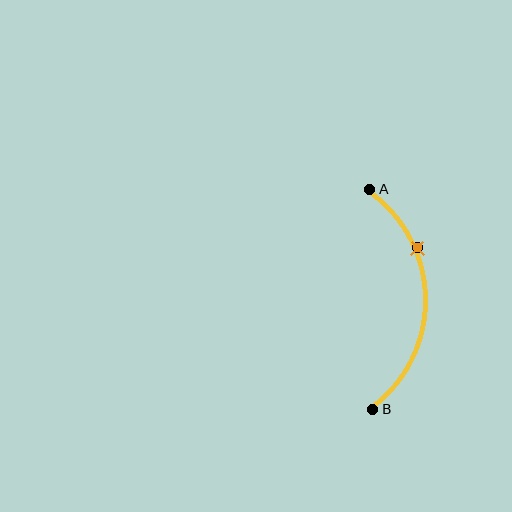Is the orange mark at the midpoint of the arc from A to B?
No. The orange mark lies on the arc but is closer to endpoint A. The arc midpoint would be at the point on the curve equidistant along the arc from both A and B.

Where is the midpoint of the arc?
The arc midpoint is the point on the curve farthest from the straight line joining A and B. It sits to the right of that line.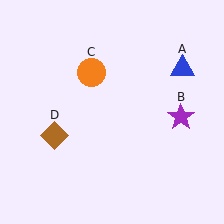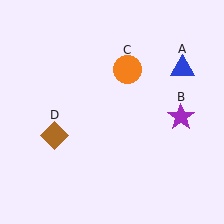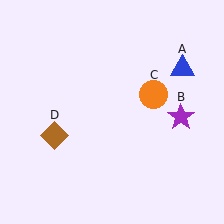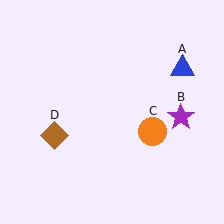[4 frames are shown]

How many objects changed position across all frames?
1 object changed position: orange circle (object C).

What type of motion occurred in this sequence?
The orange circle (object C) rotated clockwise around the center of the scene.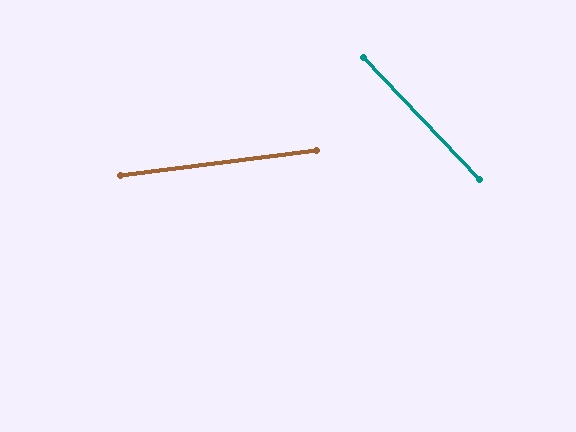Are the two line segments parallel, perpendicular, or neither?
Neither parallel nor perpendicular — they differ by about 54°.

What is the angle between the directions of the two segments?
Approximately 54 degrees.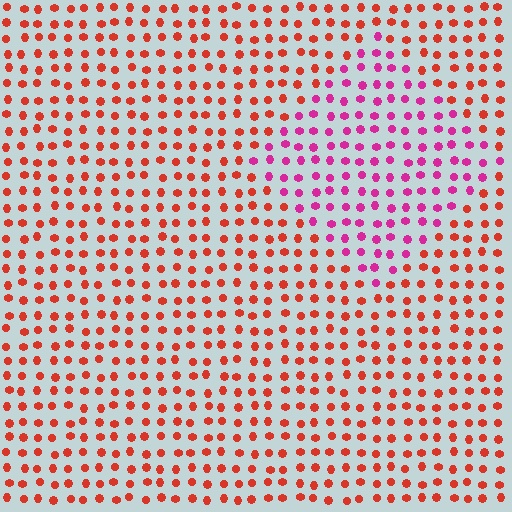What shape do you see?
I see a diamond.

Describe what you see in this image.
The image is filled with small red elements in a uniform arrangement. A diamond-shaped region is visible where the elements are tinted to a slightly different hue, forming a subtle color boundary.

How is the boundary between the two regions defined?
The boundary is defined purely by a slight shift in hue (about 45 degrees). Spacing, size, and orientation are identical on both sides.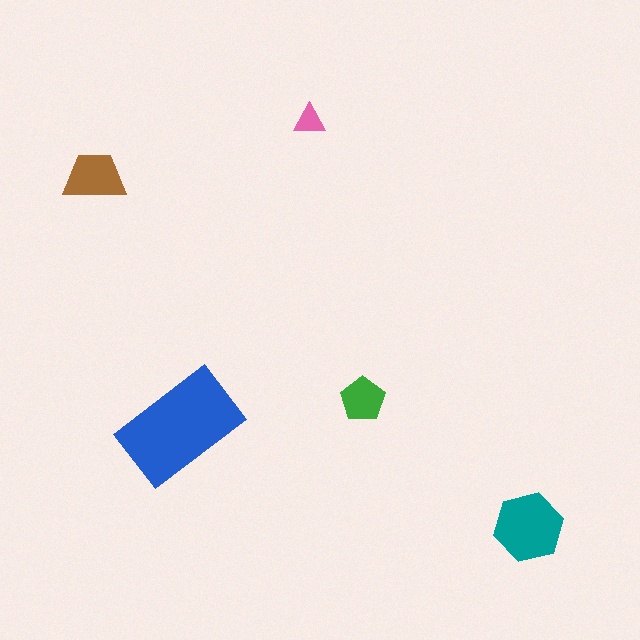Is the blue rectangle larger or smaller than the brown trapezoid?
Larger.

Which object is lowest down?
The teal hexagon is bottommost.